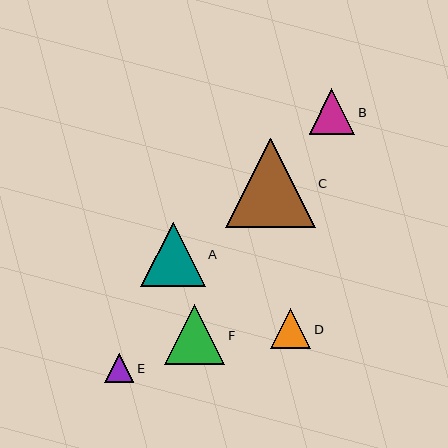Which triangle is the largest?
Triangle C is the largest with a size of approximately 90 pixels.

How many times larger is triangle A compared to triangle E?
Triangle A is approximately 2.2 times the size of triangle E.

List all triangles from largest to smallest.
From largest to smallest: C, A, F, B, D, E.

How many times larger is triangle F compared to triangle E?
Triangle F is approximately 2.1 times the size of triangle E.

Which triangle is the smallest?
Triangle E is the smallest with a size of approximately 29 pixels.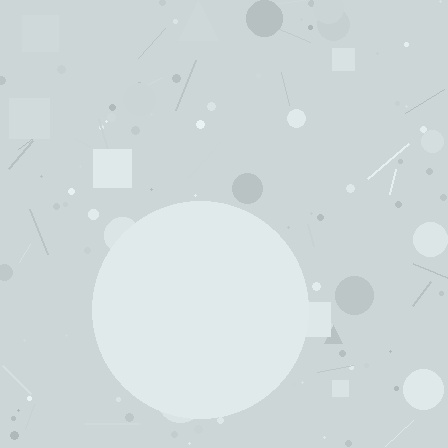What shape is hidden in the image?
A circle is hidden in the image.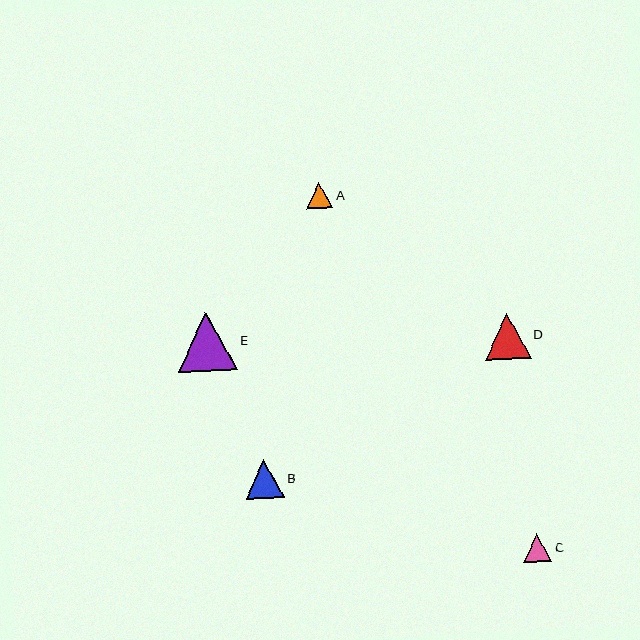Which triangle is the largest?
Triangle E is the largest with a size of approximately 60 pixels.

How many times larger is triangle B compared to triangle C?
Triangle B is approximately 1.4 times the size of triangle C.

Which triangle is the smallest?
Triangle A is the smallest with a size of approximately 26 pixels.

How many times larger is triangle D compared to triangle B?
Triangle D is approximately 1.2 times the size of triangle B.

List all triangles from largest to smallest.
From largest to smallest: E, D, B, C, A.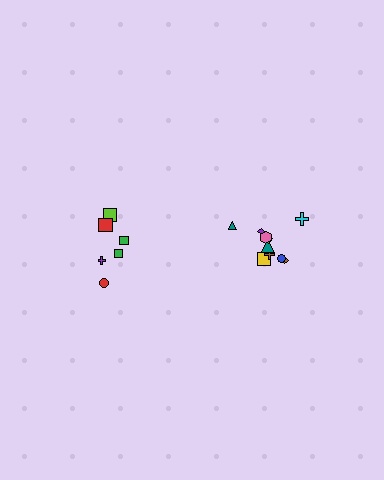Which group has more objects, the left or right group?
The right group.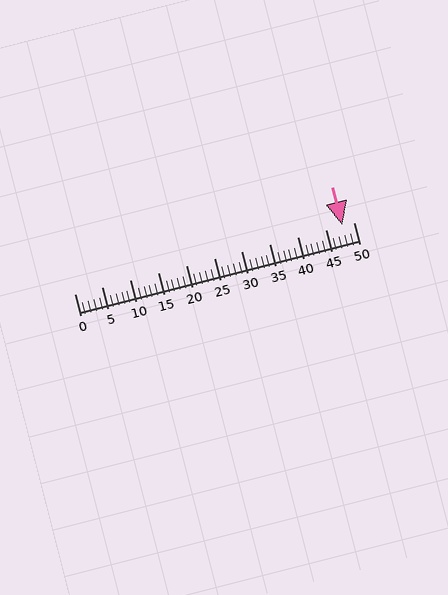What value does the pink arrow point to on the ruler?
The pink arrow points to approximately 48.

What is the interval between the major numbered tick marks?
The major tick marks are spaced 5 units apart.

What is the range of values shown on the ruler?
The ruler shows values from 0 to 50.